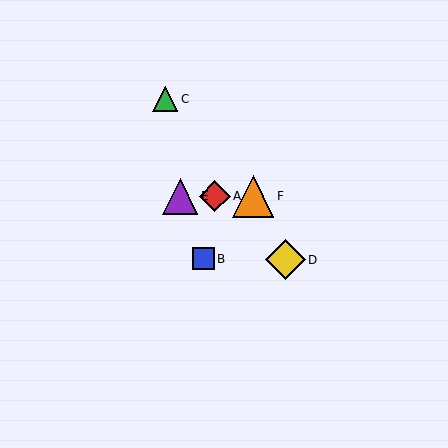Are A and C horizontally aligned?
No, A is at y≈196 and C is at y≈99.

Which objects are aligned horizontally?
Objects A, E, F are aligned horizontally.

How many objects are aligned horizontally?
3 objects (A, E, F) are aligned horizontally.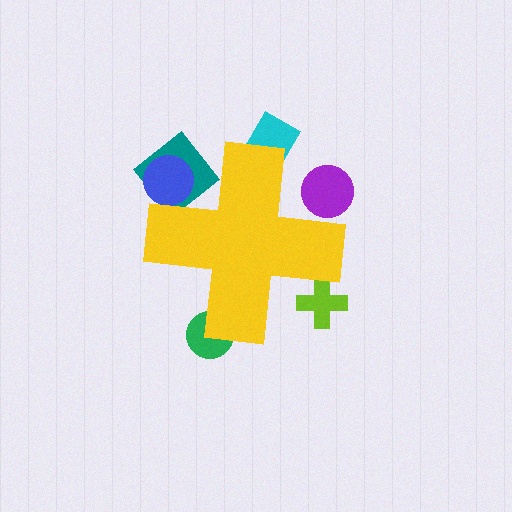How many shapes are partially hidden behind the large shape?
6 shapes are partially hidden.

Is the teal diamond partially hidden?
Yes, the teal diamond is partially hidden behind the yellow cross.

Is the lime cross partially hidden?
Yes, the lime cross is partially hidden behind the yellow cross.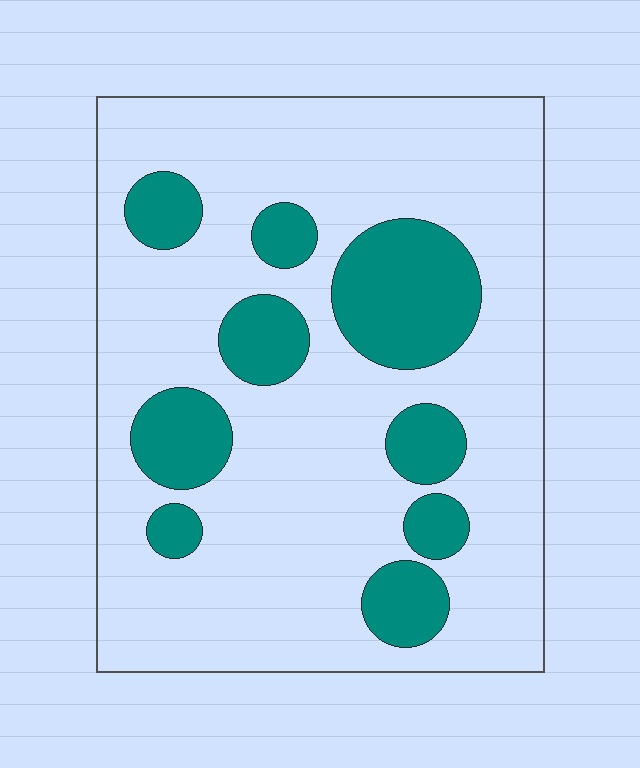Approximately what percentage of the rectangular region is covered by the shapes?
Approximately 25%.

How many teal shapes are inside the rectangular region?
9.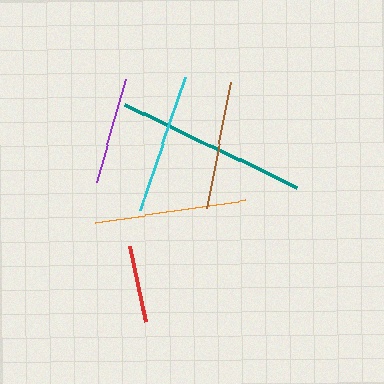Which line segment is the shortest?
The red line is the shortest at approximately 78 pixels.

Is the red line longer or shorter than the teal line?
The teal line is longer than the red line.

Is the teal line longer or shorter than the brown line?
The teal line is longer than the brown line.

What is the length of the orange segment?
The orange segment is approximately 152 pixels long.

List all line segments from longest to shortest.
From longest to shortest: teal, orange, cyan, brown, purple, red.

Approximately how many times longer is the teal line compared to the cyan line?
The teal line is approximately 1.4 times the length of the cyan line.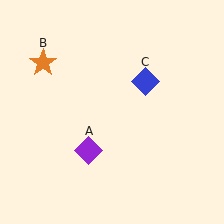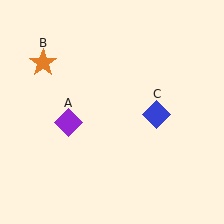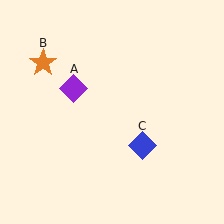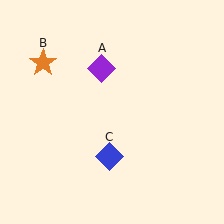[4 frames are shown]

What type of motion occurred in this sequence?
The purple diamond (object A), blue diamond (object C) rotated clockwise around the center of the scene.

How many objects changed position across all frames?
2 objects changed position: purple diamond (object A), blue diamond (object C).